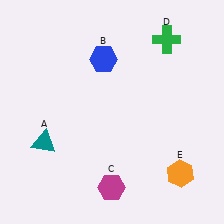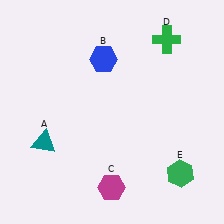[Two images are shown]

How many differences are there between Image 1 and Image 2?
There is 1 difference between the two images.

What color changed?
The hexagon (E) changed from orange in Image 1 to green in Image 2.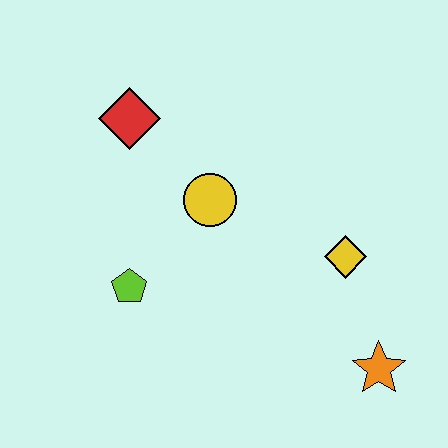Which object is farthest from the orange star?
The red diamond is farthest from the orange star.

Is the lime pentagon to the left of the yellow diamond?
Yes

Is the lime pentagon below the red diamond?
Yes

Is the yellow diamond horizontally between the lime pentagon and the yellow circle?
No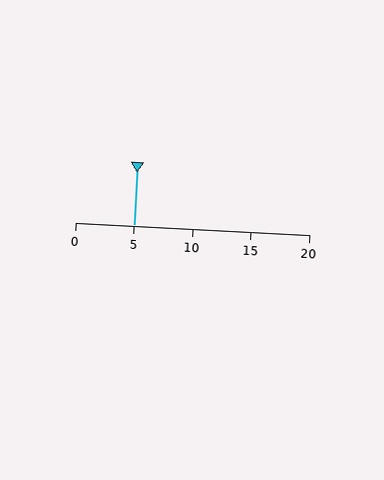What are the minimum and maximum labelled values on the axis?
The axis runs from 0 to 20.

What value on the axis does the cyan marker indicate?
The marker indicates approximately 5.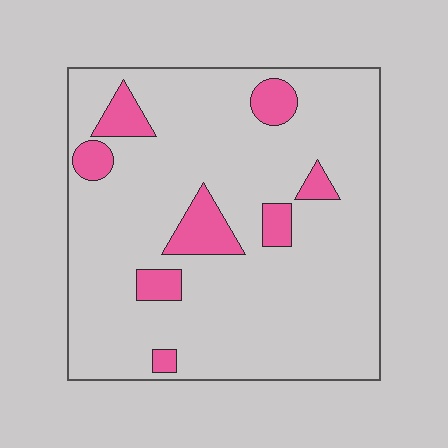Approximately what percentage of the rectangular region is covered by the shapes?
Approximately 15%.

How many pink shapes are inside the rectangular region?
8.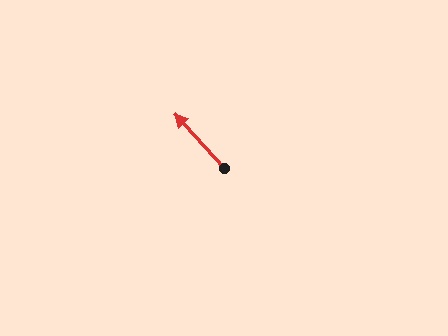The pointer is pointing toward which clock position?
Roughly 11 o'clock.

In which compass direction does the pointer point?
Northwest.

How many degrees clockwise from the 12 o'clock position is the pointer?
Approximately 318 degrees.